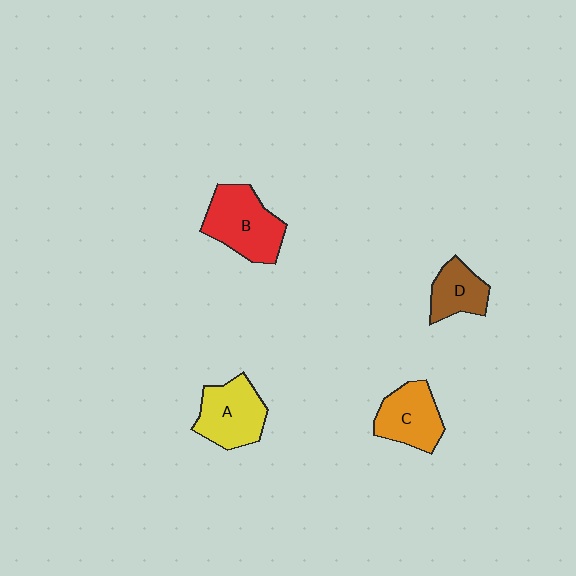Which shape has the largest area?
Shape B (red).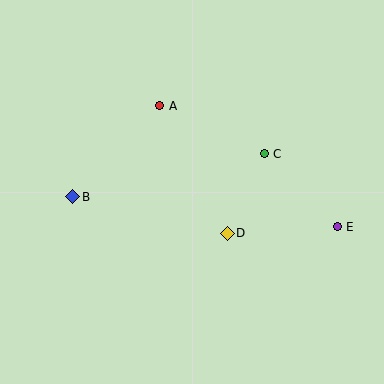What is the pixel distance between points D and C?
The distance between D and C is 88 pixels.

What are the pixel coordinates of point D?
Point D is at (227, 233).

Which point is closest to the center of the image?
Point D at (227, 233) is closest to the center.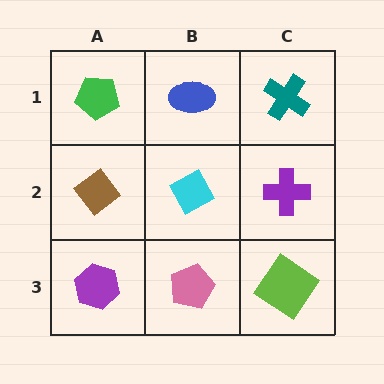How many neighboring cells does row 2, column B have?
4.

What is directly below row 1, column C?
A purple cross.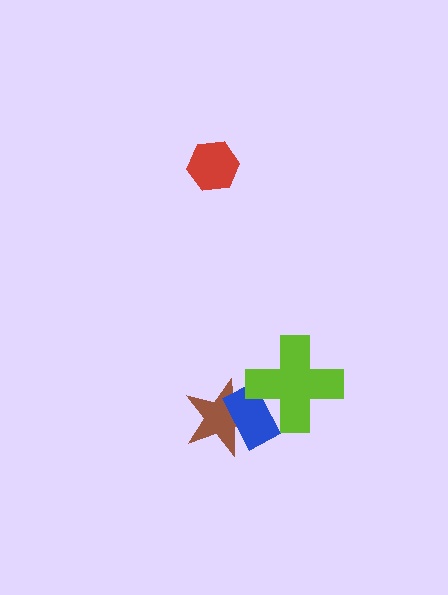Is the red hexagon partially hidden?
No, no other shape covers it.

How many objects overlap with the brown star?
1 object overlaps with the brown star.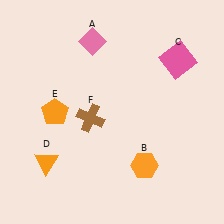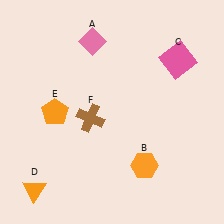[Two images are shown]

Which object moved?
The orange triangle (D) moved down.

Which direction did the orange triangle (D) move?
The orange triangle (D) moved down.